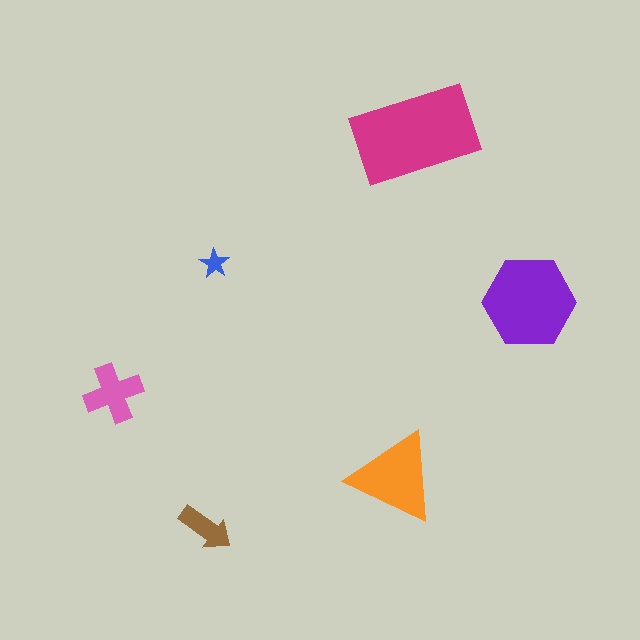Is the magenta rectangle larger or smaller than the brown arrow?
Larger.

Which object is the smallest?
The blue star.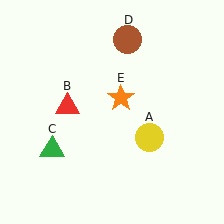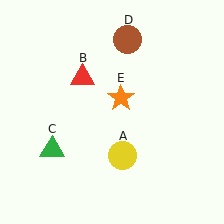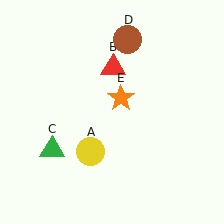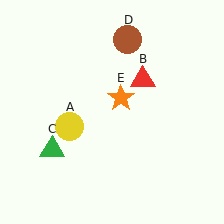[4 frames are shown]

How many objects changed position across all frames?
2 objects changed position: yellow circle (object A), red triangle (object B).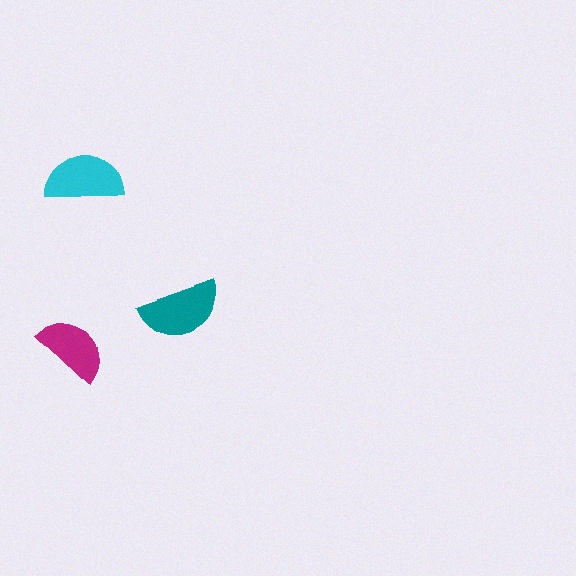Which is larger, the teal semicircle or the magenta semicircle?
The teal one.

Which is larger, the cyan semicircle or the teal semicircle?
The teal one.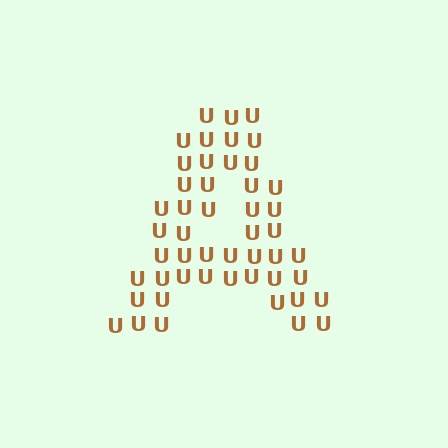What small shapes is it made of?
It is made of small letter U's.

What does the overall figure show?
The overall figure shows the letter A.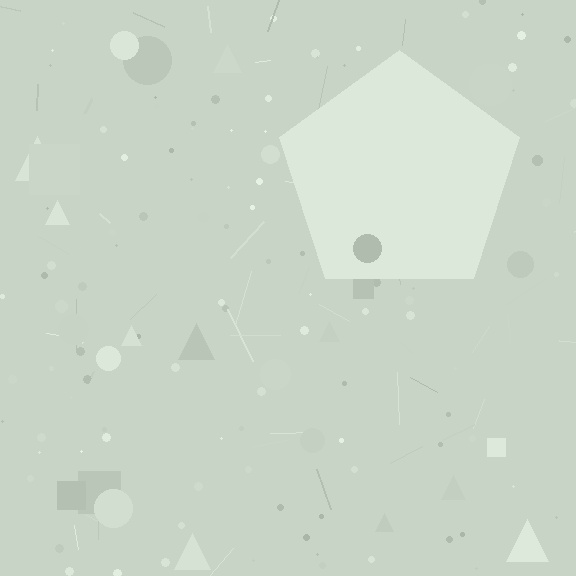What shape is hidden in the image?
A pentagon is hidden in the image.